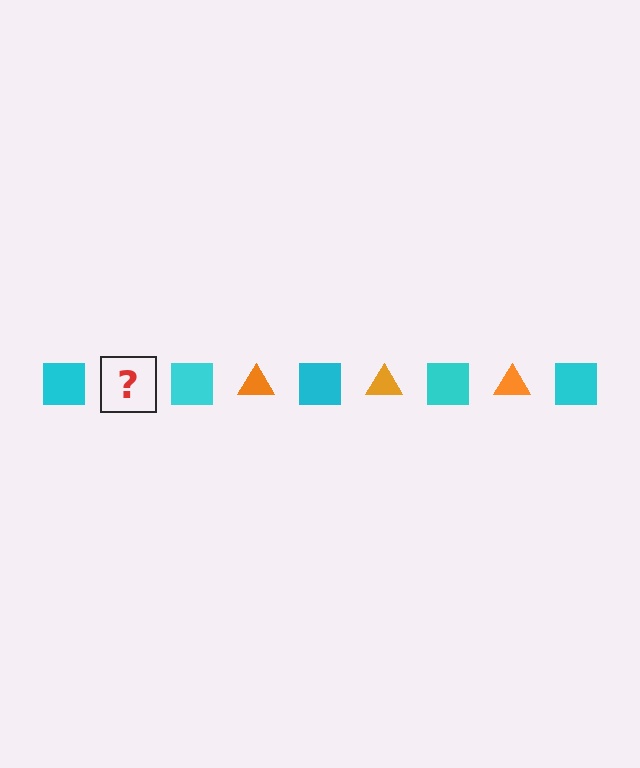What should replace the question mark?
The question mark should be replaced with an orange triangle.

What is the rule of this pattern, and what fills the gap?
The rule is that the pattern alternates between cyan square and orange triangle. The gap should be filled with an orange triangle.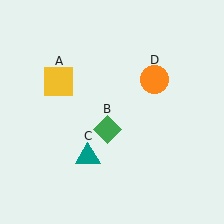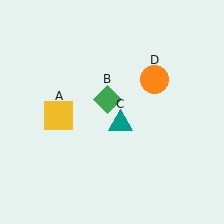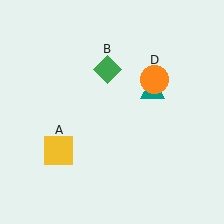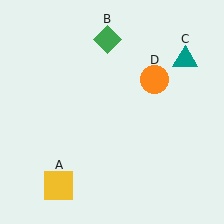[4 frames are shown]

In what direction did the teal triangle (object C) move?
The teal triangle (object C) moved up and to the right.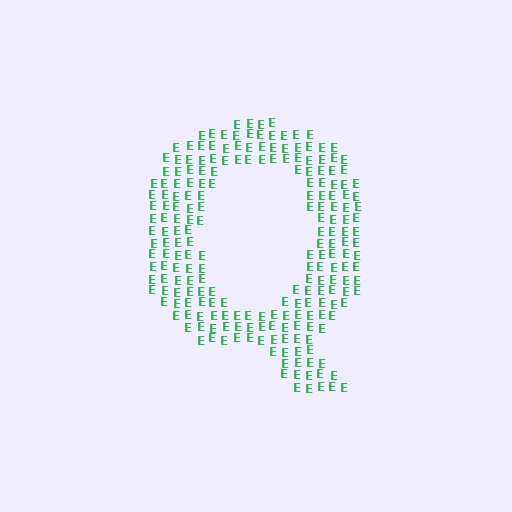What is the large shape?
The large shape is the letter Q.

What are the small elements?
The small elements are letter E's.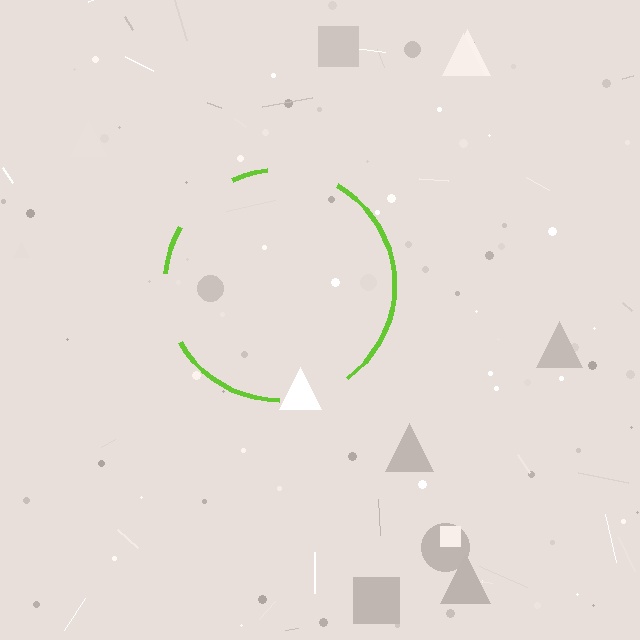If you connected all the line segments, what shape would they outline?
They would outline a circle.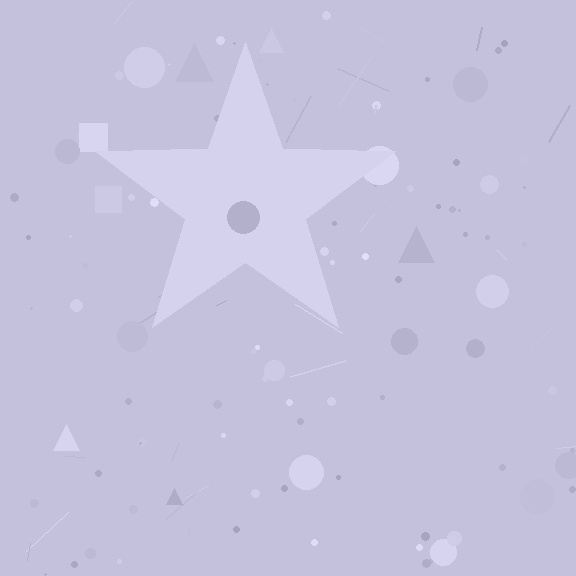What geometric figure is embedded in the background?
A star is embedded in the background.